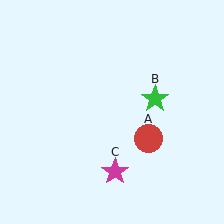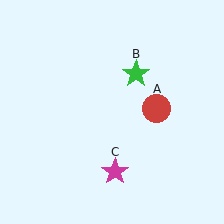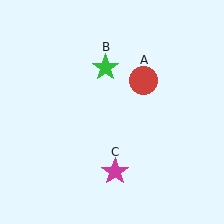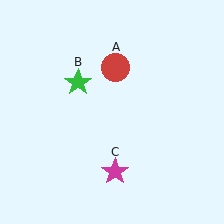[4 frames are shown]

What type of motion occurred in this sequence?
The red circle (object A), green star (object B) rotated counterclockwise around the center of the scene.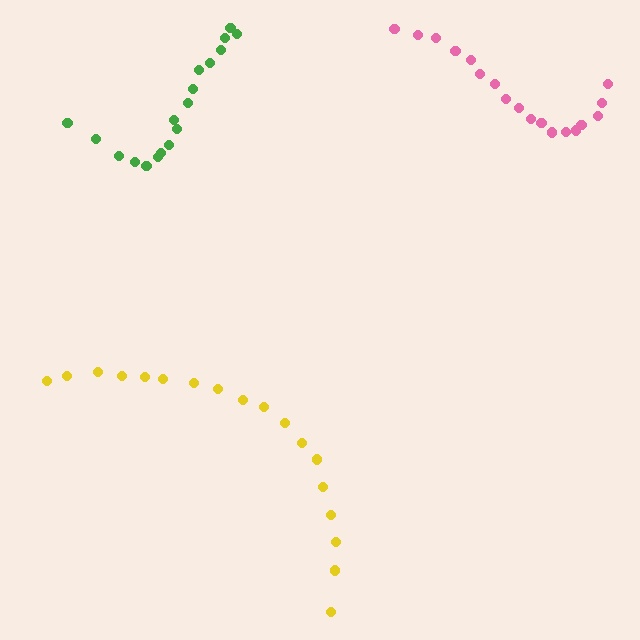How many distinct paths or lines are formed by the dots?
There are 3 distinct paths.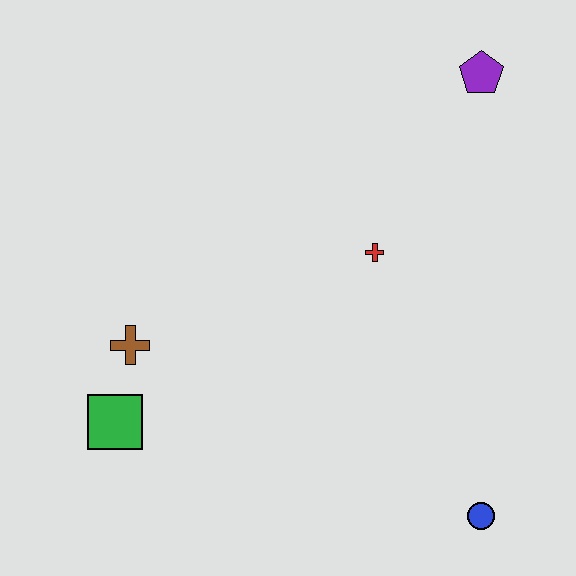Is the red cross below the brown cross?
No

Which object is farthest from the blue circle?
The purple pentagon is farthest from the blue circle.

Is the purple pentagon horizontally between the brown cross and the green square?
No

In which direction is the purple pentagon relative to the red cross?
The purple pentagon is above the red cross.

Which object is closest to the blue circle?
The red cross is closest to the blue circle.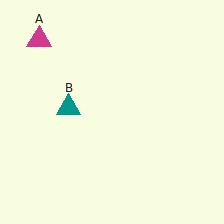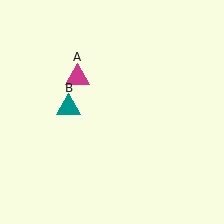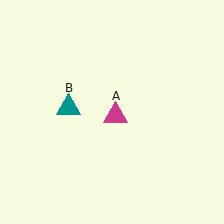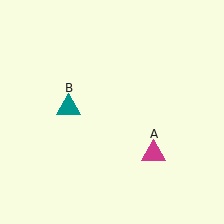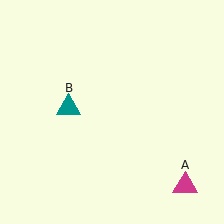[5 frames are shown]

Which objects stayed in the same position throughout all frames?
Teal triangle (object B) remained stationary.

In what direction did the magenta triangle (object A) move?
The magenta triangle (object A) moved down and to the right.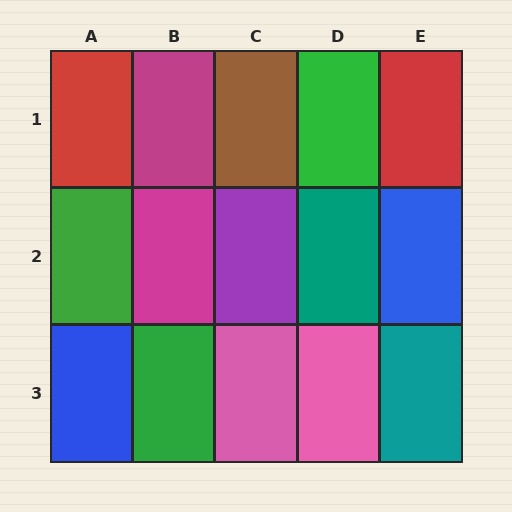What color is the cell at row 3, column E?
Teal.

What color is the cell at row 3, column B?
Green.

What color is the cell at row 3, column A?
Blue.